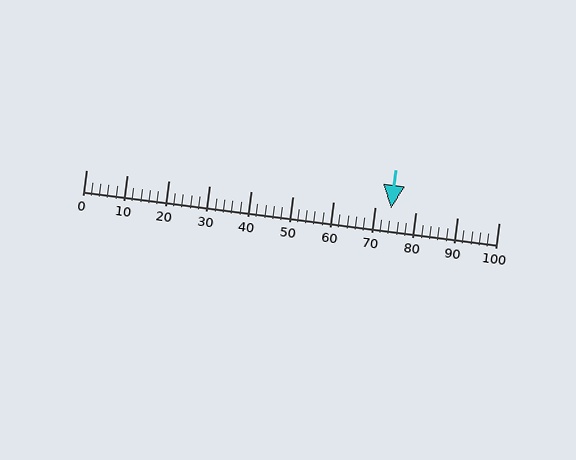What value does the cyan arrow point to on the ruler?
The cyan arrow points to approximately 74.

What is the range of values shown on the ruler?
The ruler shows values from 0 to 100.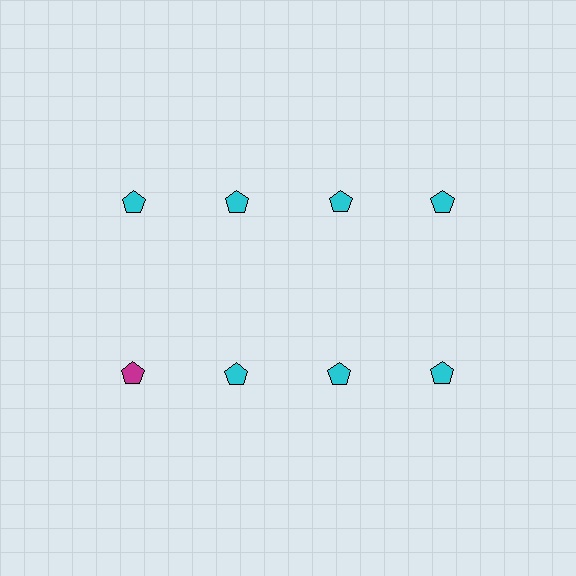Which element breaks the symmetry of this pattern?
The magenta pentagon in the second row, leftmost column breaks the symmetry. All other shapes are cyan pentagons.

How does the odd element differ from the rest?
It has a different color: magenta instead of cyan.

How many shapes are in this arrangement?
There are 8 shapes arranged in a grid pattern.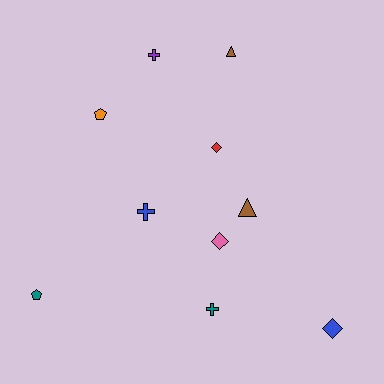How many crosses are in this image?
There are 3 crosses.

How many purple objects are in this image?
There is 1 purple object.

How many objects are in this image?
There are 10 objects.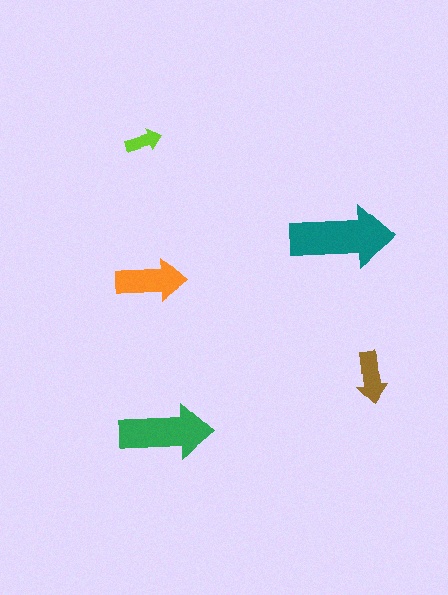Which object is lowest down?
The green arrow is bottommost.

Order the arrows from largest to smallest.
the teal one, the green one, the orange one, the brown one, the lime one.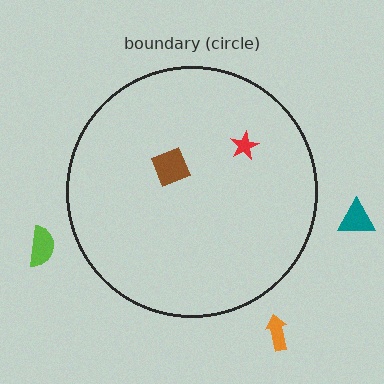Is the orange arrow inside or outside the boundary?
Outside.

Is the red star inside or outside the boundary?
Inside.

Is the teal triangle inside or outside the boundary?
Outside.